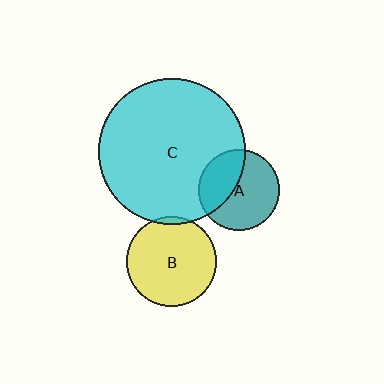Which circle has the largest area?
Circle C (cyan).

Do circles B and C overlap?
Yes.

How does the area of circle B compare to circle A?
Approximately 1.2 times.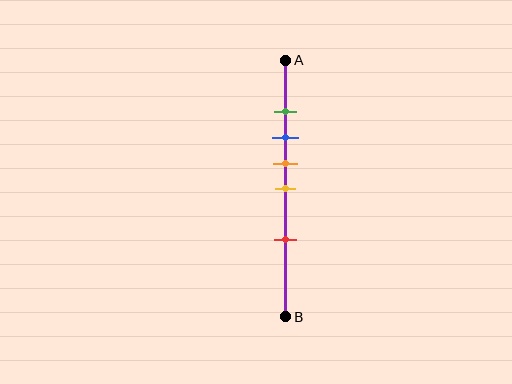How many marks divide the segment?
There are 5 marks dividing the segment.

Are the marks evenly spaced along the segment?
No, the marks are not evenly spaced.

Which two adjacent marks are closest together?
The green and blue marks are the closest adjacent pair.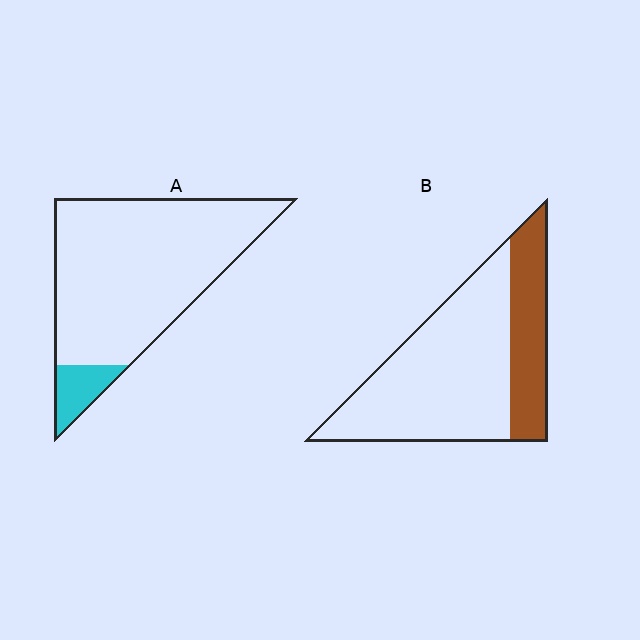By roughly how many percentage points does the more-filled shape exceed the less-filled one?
By roughly 20 percentage points (B over A).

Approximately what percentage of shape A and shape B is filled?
A is approximately 10% and B is approximately 30%.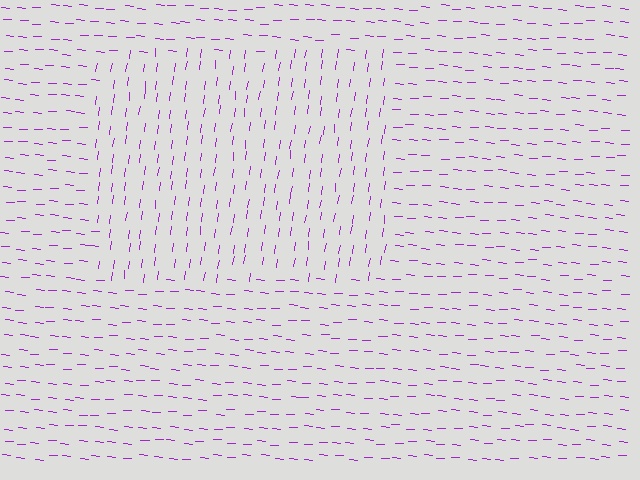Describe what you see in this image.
The image is filled with small purple line segments. A rectangle region in the image has lines oriented differently from the surrounding lines, creating a visible texture boundary.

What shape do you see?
I see a rectangle.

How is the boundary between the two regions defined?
The boundary is defined purely by a change in line orientation (approximately 86 degrees difference). All lines are the same color and thickness.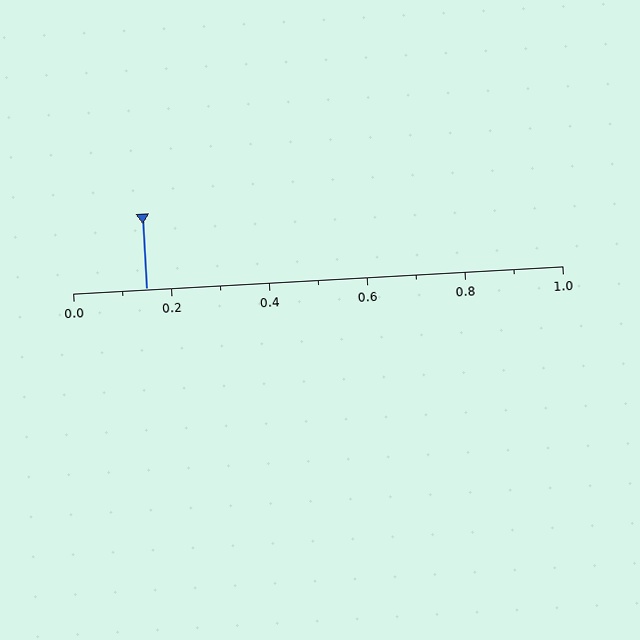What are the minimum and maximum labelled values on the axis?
The axis runs from 0.0 to 1.0.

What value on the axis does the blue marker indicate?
The marker indicates approximately 0.15.